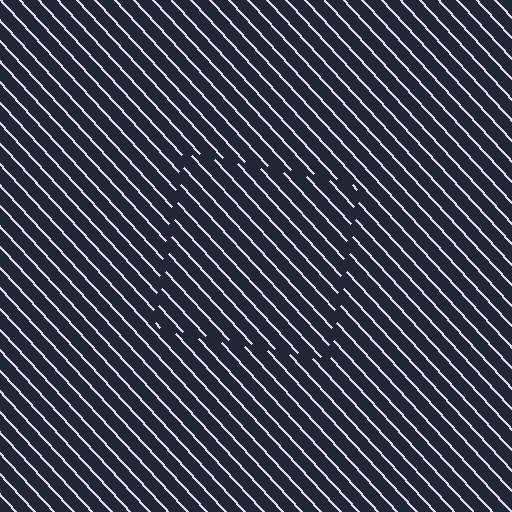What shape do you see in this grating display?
An illusory square. The interior of the shape contains the same grating, shifted by half a period — the contour is defined by the phase discontinuity where line-ends from the inner and outer gratings abut.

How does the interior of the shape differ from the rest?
The interior of the shape contains the same grating, shifted by half a period — the contour is defined by the phase discontinuity where line-ends from the inner and outer gratings abut.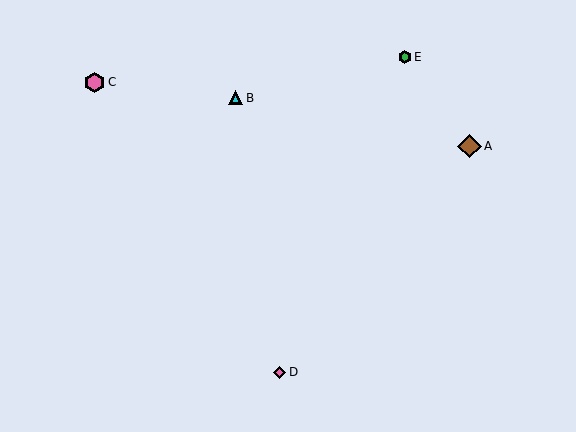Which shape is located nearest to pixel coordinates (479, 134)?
The brown diamond (labeled A) at (470, 146) is nearest to that location.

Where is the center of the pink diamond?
The center of the pink diamond is at (280, 372).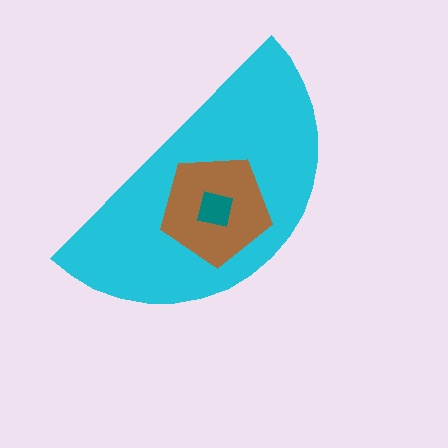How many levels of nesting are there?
3.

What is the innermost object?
The teal square.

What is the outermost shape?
The cyan semicircle.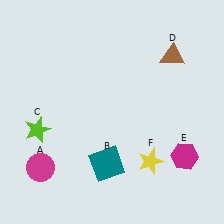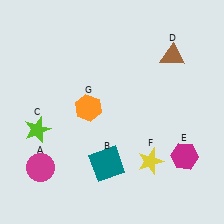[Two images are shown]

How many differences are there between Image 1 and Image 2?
There is 1 difference between the two images.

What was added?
An orange hexagon (G) was added in Image 2.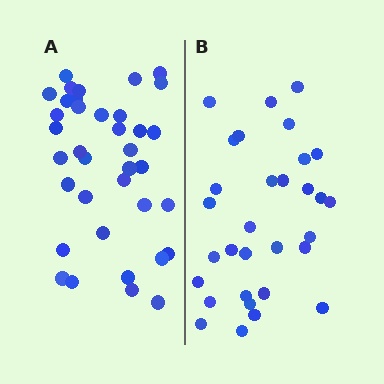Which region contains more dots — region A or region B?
Region A (the left region) has more dots.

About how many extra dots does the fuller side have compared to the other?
Region A has about 6 more dots than region B.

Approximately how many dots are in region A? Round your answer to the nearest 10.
About 40 dots. (The exact count is 37, which rounds to 40.)